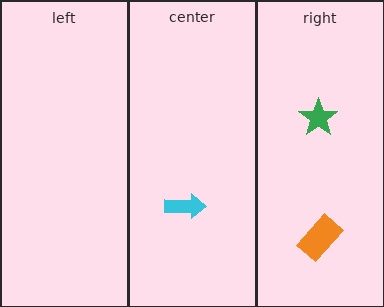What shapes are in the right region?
The orange rectangle, the green star.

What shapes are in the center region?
The cyan arrow.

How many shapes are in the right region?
2.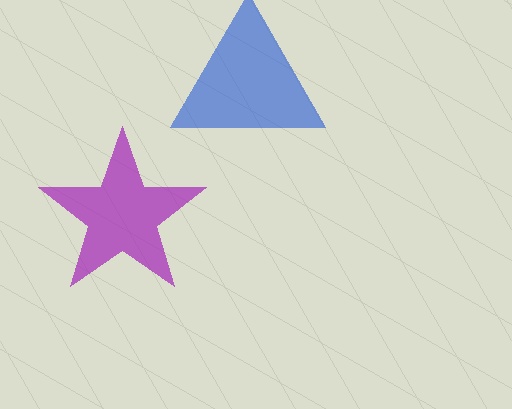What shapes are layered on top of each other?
The layered shapes are: a purple star, a blue triangle.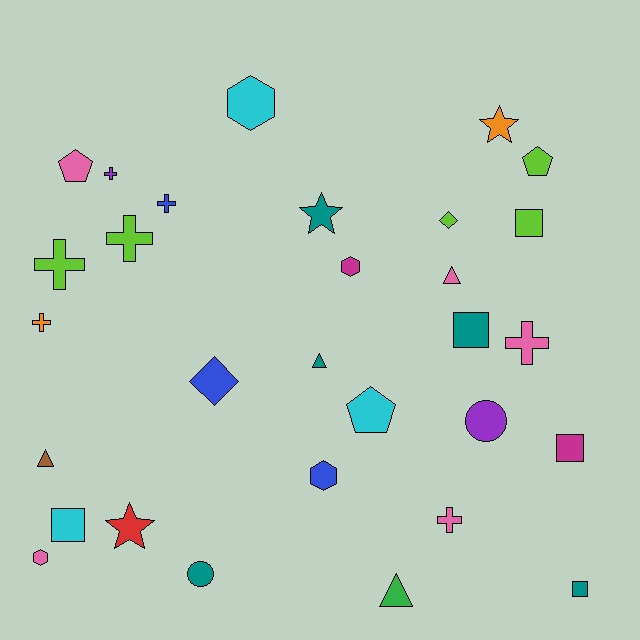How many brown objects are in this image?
There is 1 brown object.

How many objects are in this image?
There are 30 objects.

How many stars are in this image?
There are 3 stars.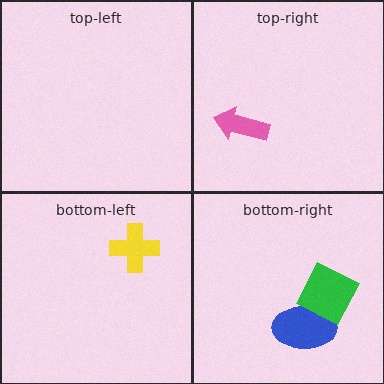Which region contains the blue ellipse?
The bottom-right region.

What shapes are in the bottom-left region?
The yellow cross.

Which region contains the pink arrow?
The top-right region.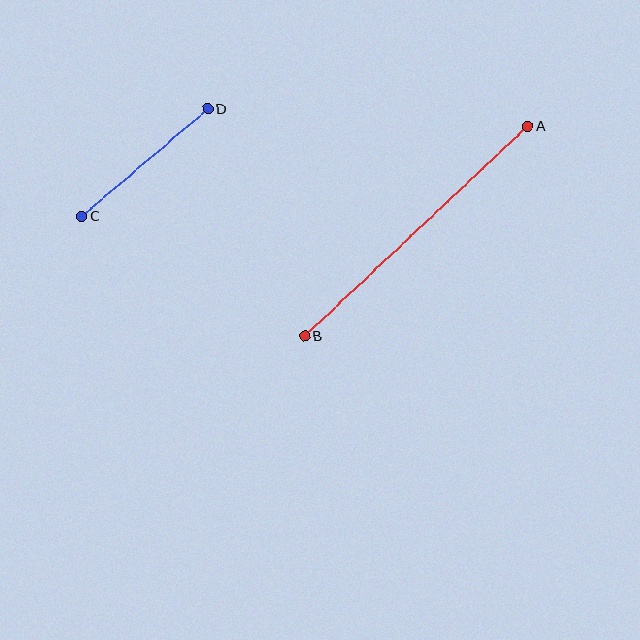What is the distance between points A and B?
The distance is approximately 307 pixels.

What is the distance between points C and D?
The distance is approximately 166 pixels.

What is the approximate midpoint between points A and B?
The midpoint is at approximately (416, 231) pixels.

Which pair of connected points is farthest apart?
Points A and B are farthest apart.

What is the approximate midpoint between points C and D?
The midpoint is at approximately (144, 163) pixels.